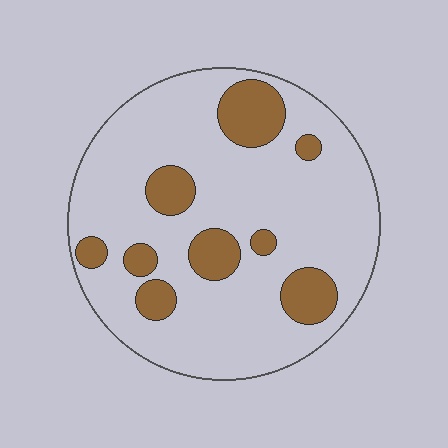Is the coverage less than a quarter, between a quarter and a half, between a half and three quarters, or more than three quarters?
Less than a quarter.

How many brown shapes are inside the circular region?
9.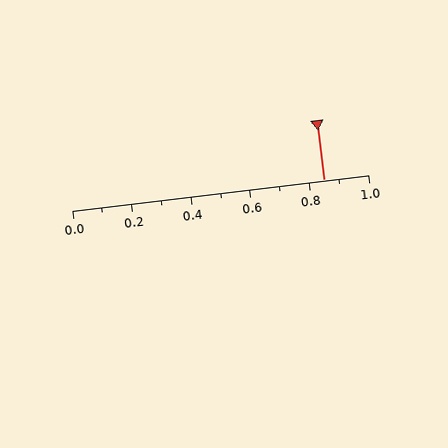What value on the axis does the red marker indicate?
The marker indicates approximately 0.85.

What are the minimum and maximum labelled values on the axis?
The axis runs from 0.0 to 1.0.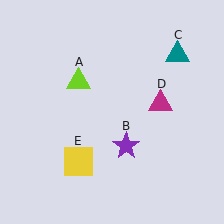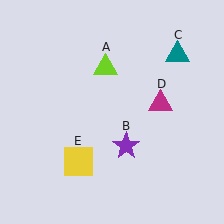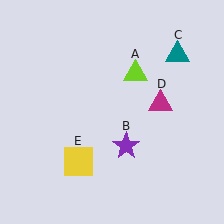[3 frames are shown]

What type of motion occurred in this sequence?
The lime triangle (object A) rotated clockwise around the center of the scene.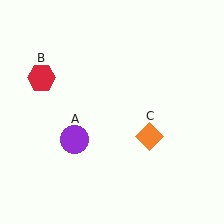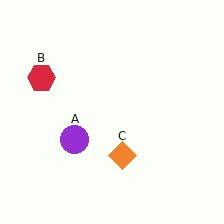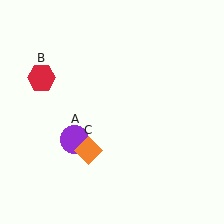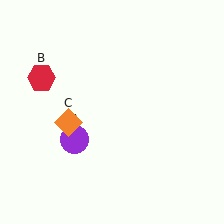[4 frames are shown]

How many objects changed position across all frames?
1 object changed position: orange diamond (object C).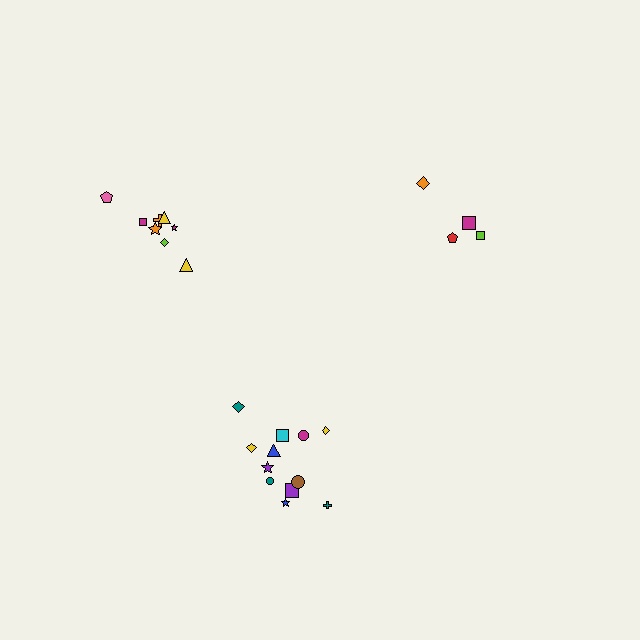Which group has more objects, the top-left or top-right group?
The top-left group.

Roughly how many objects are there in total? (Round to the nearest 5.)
Roughly 25 objects in total.